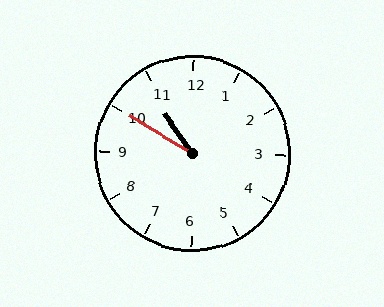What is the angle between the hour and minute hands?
Approximately 25 degrees.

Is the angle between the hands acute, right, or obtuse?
It is acute.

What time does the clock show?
10:50.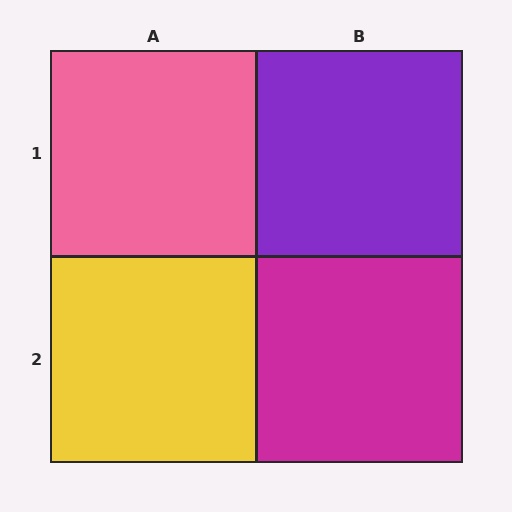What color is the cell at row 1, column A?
Pink.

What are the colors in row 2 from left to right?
Yellow, magenta.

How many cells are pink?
1 cell is pink.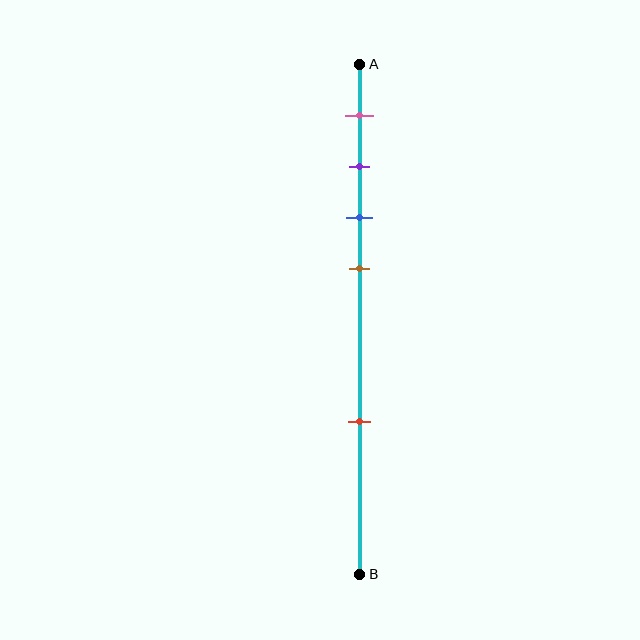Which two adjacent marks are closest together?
The purple and blue marks are the closest adjacent pair.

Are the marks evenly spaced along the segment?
No, the marks are not evenly spaced.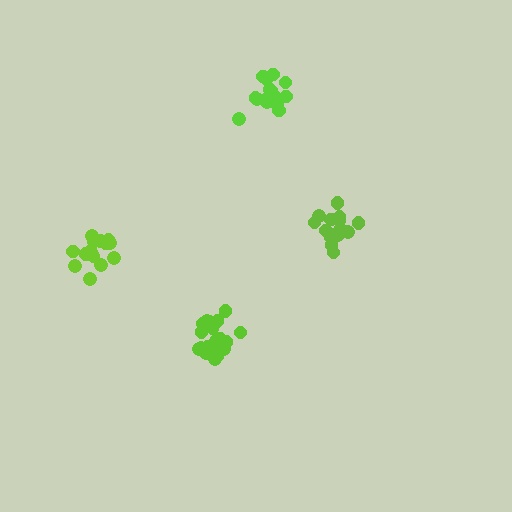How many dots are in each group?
Group 1: 20 dots, Group 2: 16 dots, Group 3: 18 dots, Group 4: 17 dots (71 total).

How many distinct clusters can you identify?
There are 4 distinct clusters.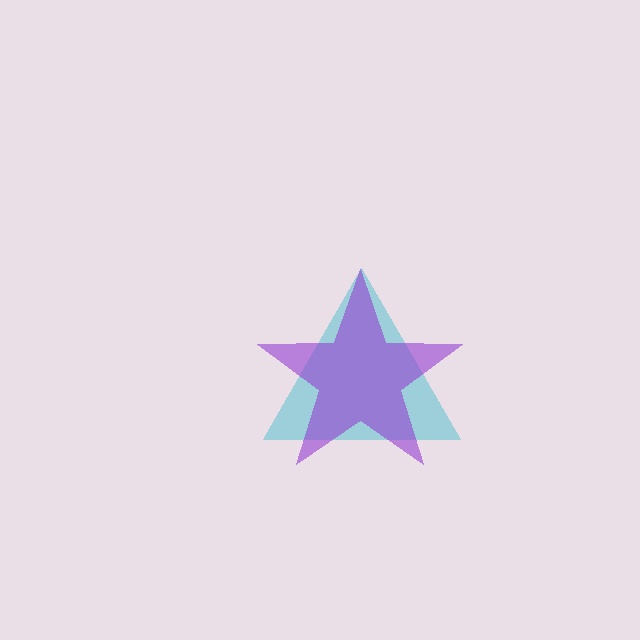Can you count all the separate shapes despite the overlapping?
Yes, there are 2 separate shapes.